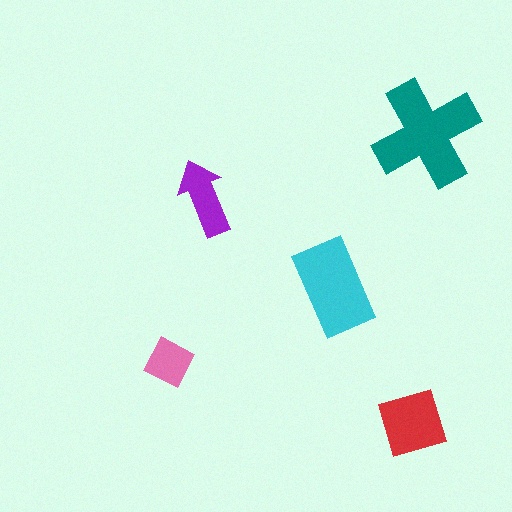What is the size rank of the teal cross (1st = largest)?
1st.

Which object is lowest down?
The red square is bottommost.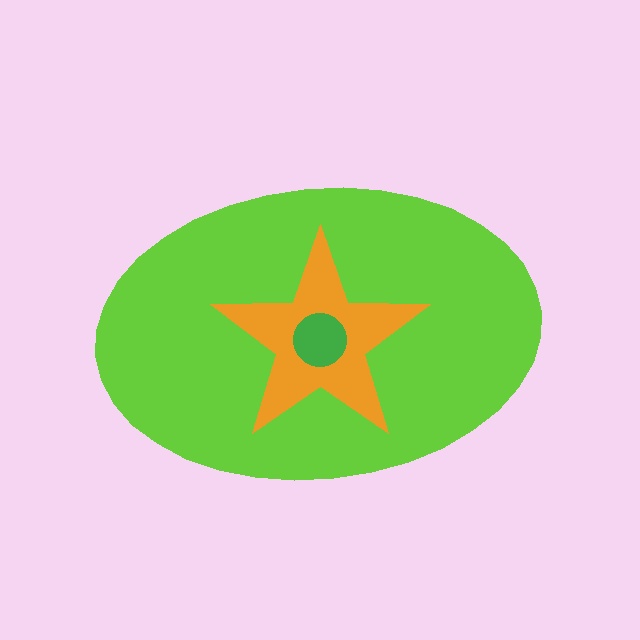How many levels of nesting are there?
3.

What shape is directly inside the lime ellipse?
The orange star.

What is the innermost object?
The green circle.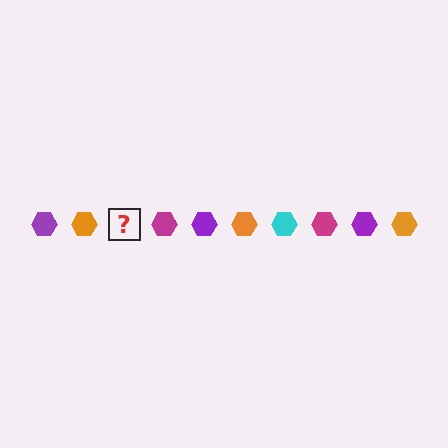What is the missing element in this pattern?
The missing element is a cyan hexagon.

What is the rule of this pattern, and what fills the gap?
The rule is that the pattern cycles through purple, orange, cyan, magenta hexagons. The gap should be filled with a cyan hexagon.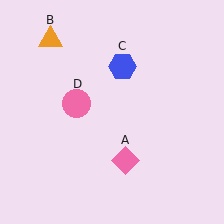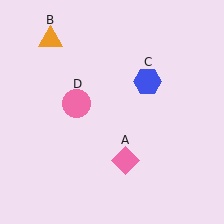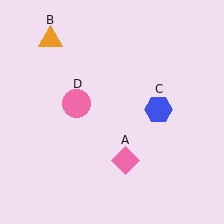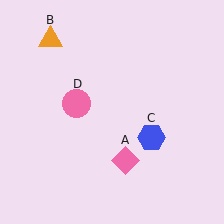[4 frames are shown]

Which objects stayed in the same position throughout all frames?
Pink diamond (object A) and orange triangle (object B) and pink circle (object D) remained stationary.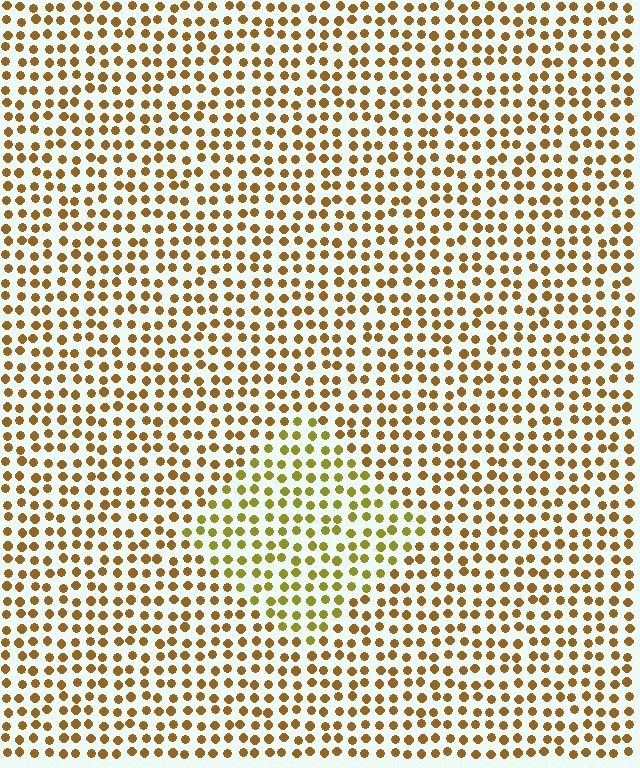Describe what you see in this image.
The image is filled with small brown elements in a uniform arrangement. A diamond-shaped region is visible where the elements are tinted to a slightly different hue, forming a subtle color boundary.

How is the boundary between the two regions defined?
The boundary is defined purely by a slight shift in hue (about 28 degrees). Spacing, size, and orientation are identical on both sides.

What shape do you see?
I see a diamond.